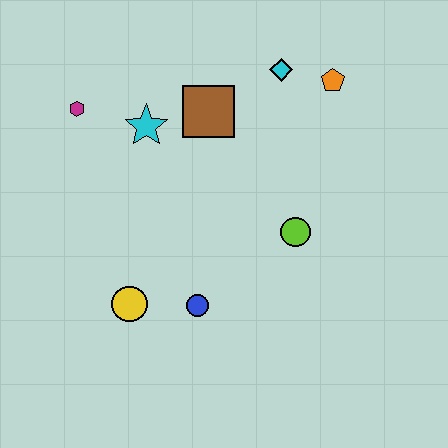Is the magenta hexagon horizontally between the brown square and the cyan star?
No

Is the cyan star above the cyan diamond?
No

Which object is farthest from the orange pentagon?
The yellow circle is farthest from the orange pentagon.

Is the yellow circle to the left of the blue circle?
Yes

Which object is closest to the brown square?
The cyan star is closest to the brown square.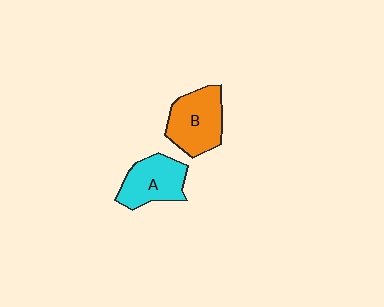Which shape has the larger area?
Shape B (orange).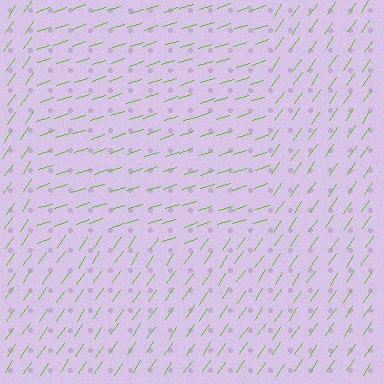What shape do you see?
I see a rectangle.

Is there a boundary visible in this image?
Yes, there is a texture boundary formed by a change in line orientation.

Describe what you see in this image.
The image is filled with small lime line segments. A rectangle region in the image has lines oriented differently from the surrounding lines, creating a visible texture boundary.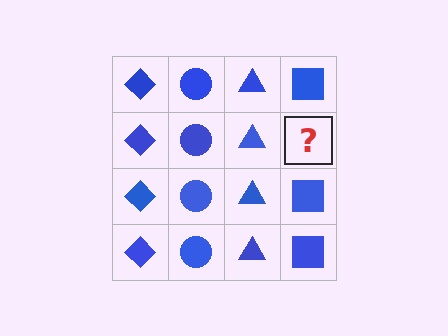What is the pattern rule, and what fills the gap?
The rule is that each column has a consistent shape. The gap should be filled with a blue square.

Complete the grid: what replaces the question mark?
The question mark should be replaced with a blue square.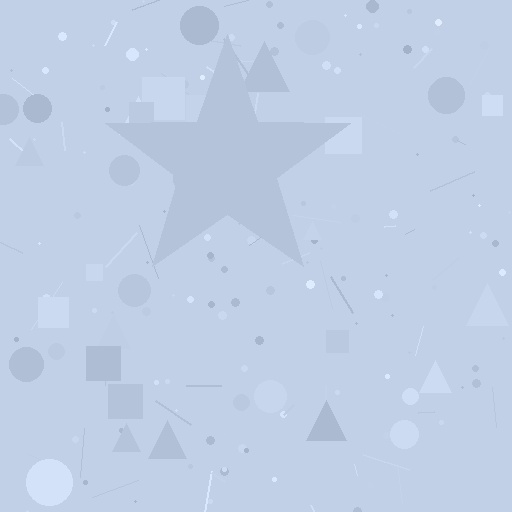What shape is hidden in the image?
A star is hidden in the image.